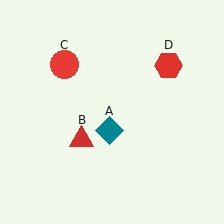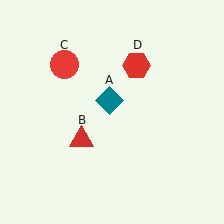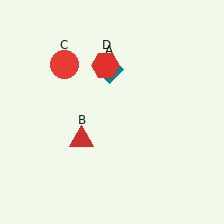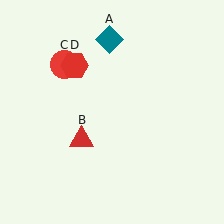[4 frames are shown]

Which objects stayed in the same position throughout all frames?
Red triangle (object B) and red circle (object C) remained stationary.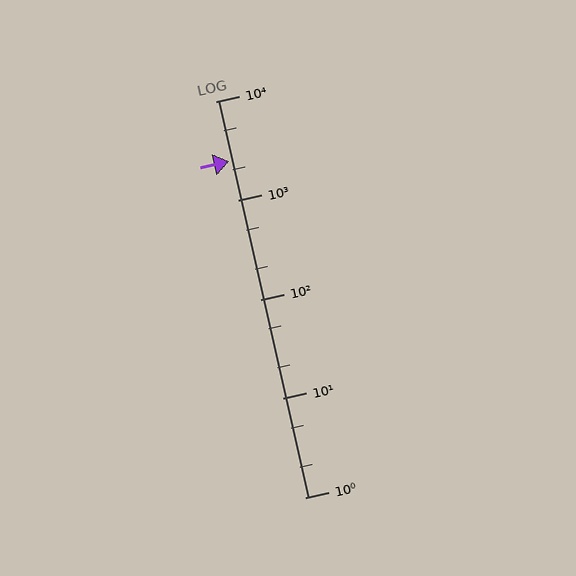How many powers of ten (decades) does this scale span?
The scale spans 4 decades, from 1 to 10000.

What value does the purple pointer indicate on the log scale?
The pointer indicates approximately 2500.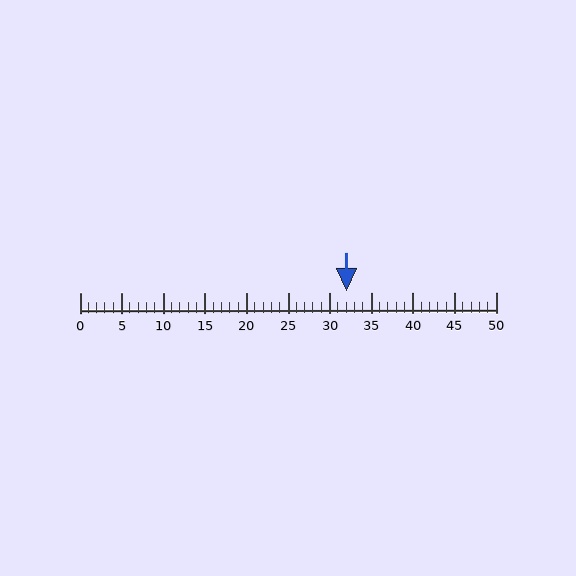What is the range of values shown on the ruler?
The ruler shows values from 0 to 50.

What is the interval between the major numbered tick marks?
The major tick marks are spaced 5 units apart.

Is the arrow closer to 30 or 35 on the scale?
The arrow is closer to 30.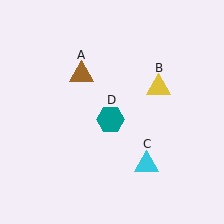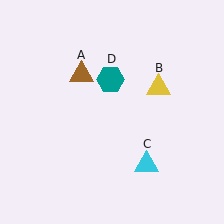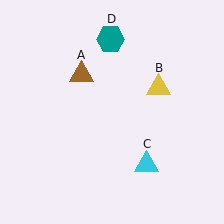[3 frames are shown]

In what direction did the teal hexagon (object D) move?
The teal hexagon (object D) moved up.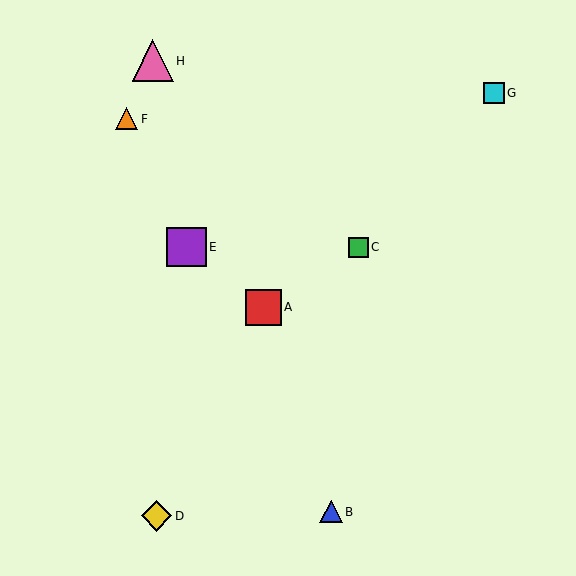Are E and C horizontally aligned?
Yes, both are at y≈247.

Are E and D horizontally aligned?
No, E is at y≈247 and D is at y≈516.